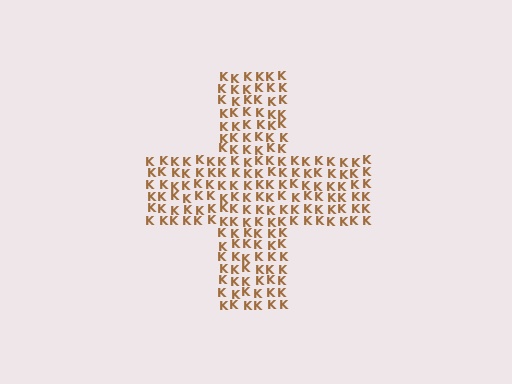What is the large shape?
The large shape is a cross.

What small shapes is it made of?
It is made of small letter K's.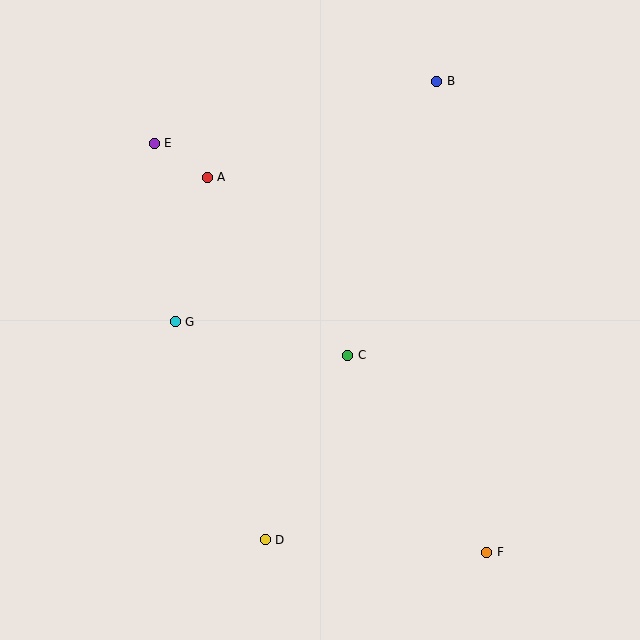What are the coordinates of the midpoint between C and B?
The midpoint between C and B is at (392, 218).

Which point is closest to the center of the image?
Point C at (348, 355) is closest to the center.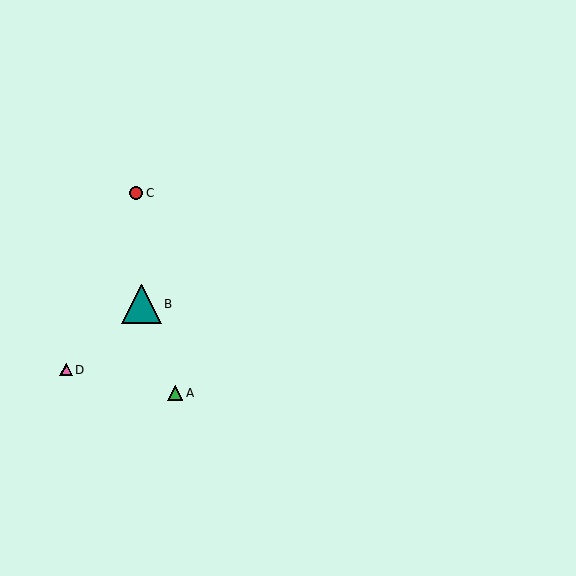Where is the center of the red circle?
The center of the red circle is at (136, 193).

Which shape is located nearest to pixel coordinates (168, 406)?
The green triangle (labeled A) at (175, 393) is nearest to that location.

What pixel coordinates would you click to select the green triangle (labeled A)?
Click at (175, 393) to select the green triangle A.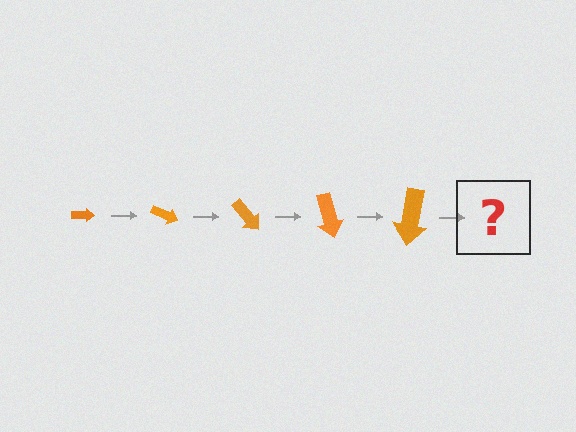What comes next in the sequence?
The next element should be an arrow, larger than the previous one and rotated 125 degrees from the start.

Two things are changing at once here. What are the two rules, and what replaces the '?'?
The two rules are that the arrow grows larger each step and it rotates 25 degrees each step. The '?' should be an arrow, larger than the previous one and rotated 125 degrees from the start.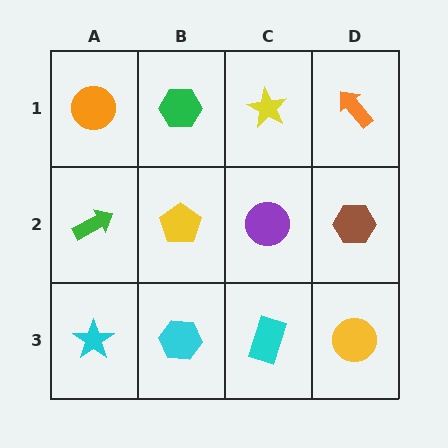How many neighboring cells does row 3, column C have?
3.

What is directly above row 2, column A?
An orange circle.